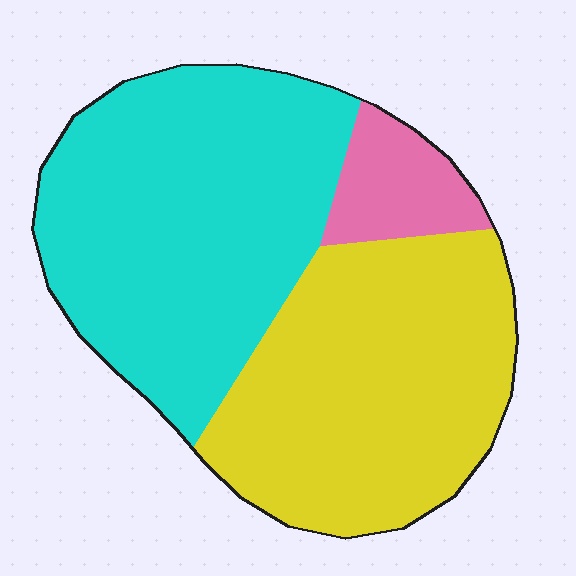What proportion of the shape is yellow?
Yellow covers about 45% of the shape.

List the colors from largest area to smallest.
From largest to smallest: cyan, yellow, pink.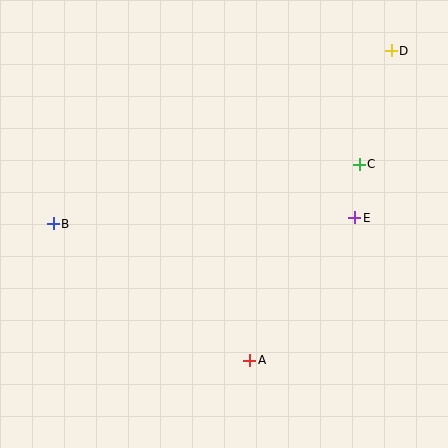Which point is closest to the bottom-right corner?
Point A is closest to the bottom-right corner.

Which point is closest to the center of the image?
Point E at (355, 218) is closest to the center.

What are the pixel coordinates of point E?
Point E is at (355, 218).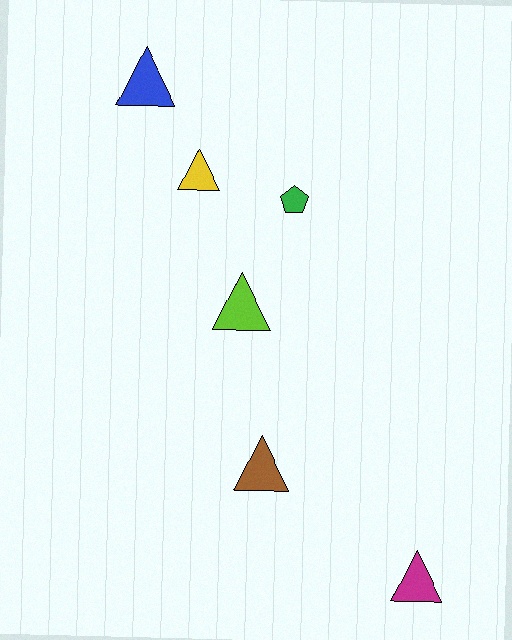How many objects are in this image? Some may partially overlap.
There are 6 objects.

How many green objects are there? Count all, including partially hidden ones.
There is 1 green object.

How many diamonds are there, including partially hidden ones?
There are no diamonds.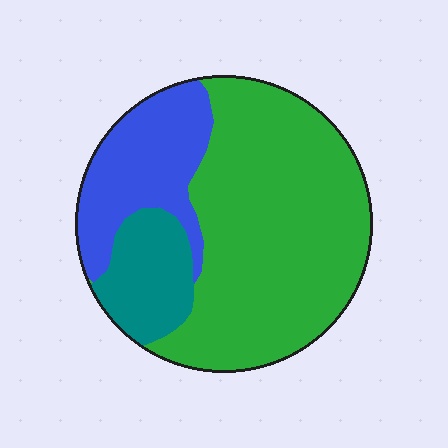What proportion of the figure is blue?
Blue takes up about one quarter (1/4) of the figure.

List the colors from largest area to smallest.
From largest to smallest: green, blue, teal.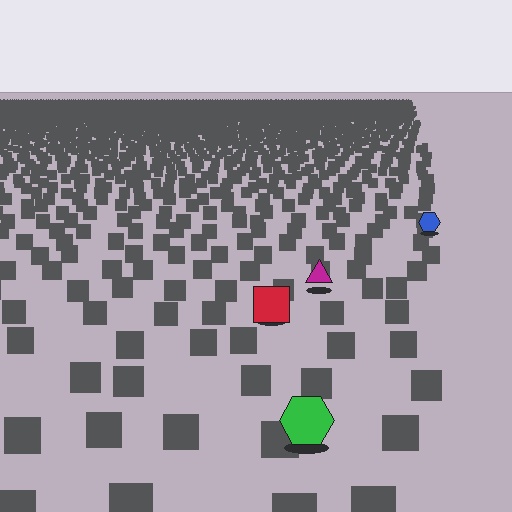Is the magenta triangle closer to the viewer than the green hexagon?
No. The green hexagon is closer — you can tell from the texture gradient: the ground texture is coarser near it.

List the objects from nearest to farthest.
From nearest to farthest: the green hexagon, the red square, the magenta triangle, the blue hexagon.